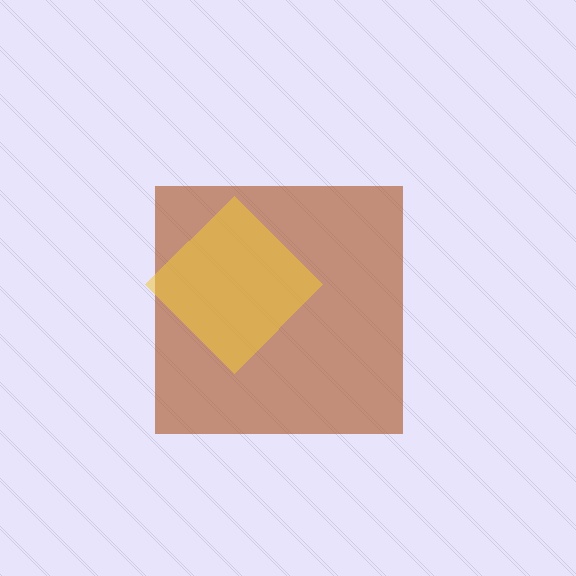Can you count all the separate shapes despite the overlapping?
Yes, there are 2 separate shapes.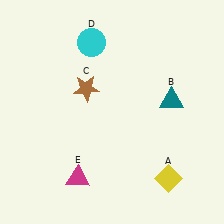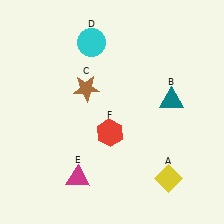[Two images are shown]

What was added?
A red hexagon (F) was added in Image 2.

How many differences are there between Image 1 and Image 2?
There is 1 difference between the two images.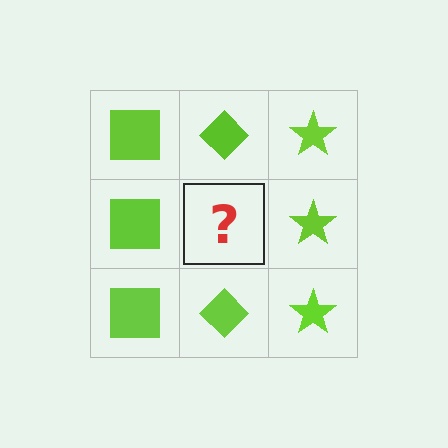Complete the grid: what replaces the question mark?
The question mark should be replaced with a lime diamond.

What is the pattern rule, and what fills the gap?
The rule is that each column has a consistent shape. The gap should be filled with a lime diamond.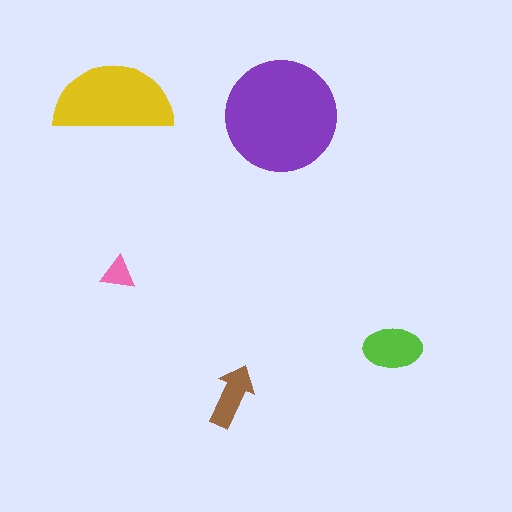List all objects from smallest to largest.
The pink triangle, the brown arrow, the lime ellipse, the yellow semicircle, the purple circle.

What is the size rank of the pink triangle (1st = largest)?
5th.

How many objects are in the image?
There are 5 objects in the image.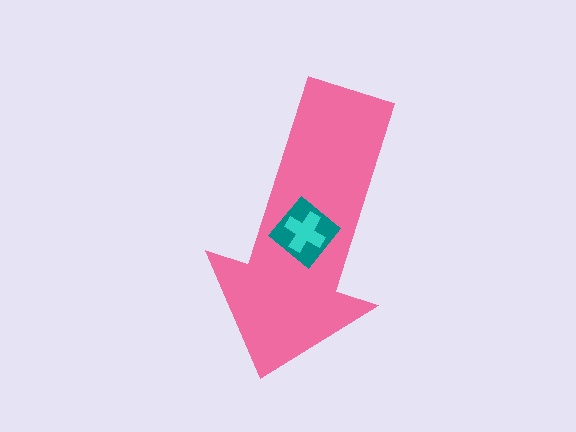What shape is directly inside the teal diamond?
The cyan cross.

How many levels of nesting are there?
3.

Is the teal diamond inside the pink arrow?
Yes.